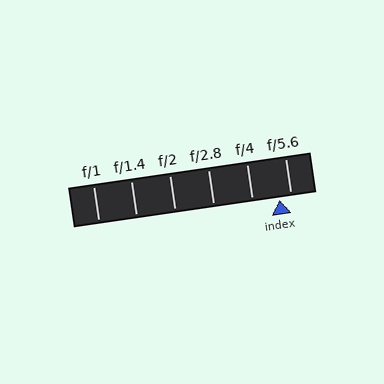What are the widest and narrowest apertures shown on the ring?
The widest aperture shown is f/1 and the narrowest is f/5.6.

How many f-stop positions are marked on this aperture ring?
There are 6 f-stop positions marked.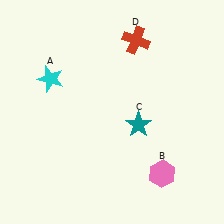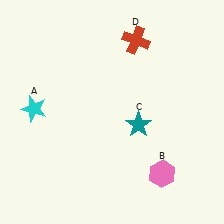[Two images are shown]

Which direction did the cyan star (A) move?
The cyan star (A) moved down.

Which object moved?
The cyan star (A) moved down.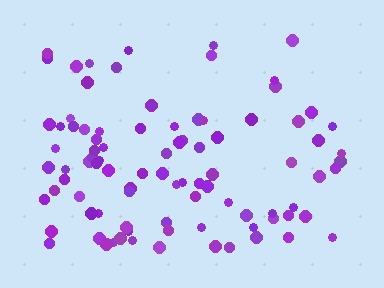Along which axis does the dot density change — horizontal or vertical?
Vertical.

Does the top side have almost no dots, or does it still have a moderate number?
Still a moderate number, just noticeably fewer than the bottom.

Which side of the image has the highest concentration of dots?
The bottom.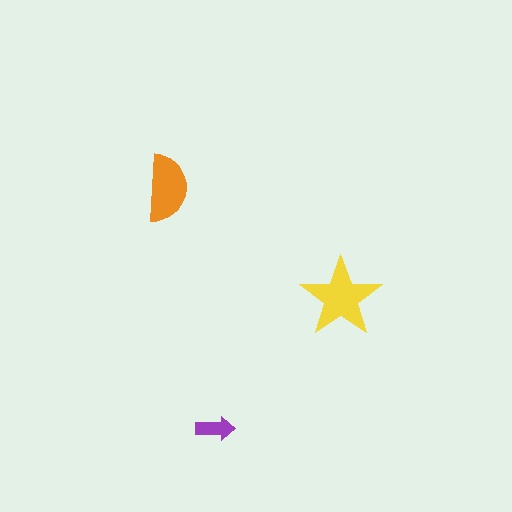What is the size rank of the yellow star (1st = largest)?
1st.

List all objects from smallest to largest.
The purple arrow, the orange semicircle, the yellow star.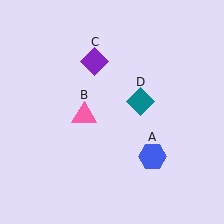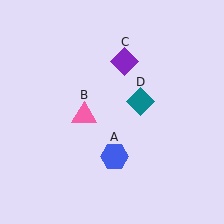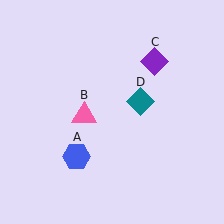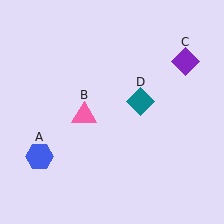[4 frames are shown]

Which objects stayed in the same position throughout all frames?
Pink triangle (object B) and teal diamond (object D) remained stationary.